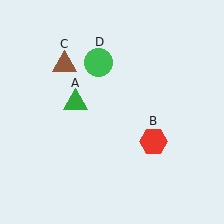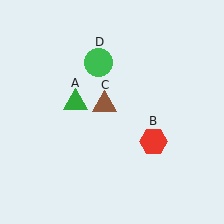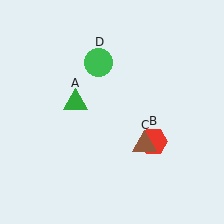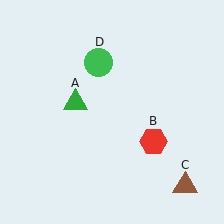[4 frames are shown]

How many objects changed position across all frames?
1 object changed position: brown triangle (object C).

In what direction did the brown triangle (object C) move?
The brown triangle (object C) moved down and to the right.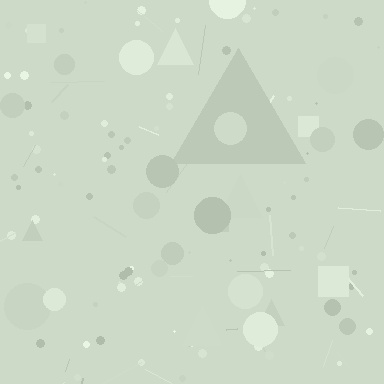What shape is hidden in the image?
A triangle is hidden in the image.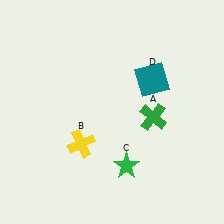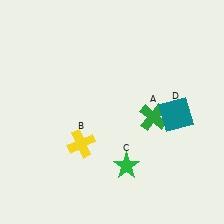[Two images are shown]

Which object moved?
The teal square (D) moved down.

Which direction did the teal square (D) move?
The teal square (D) moved down.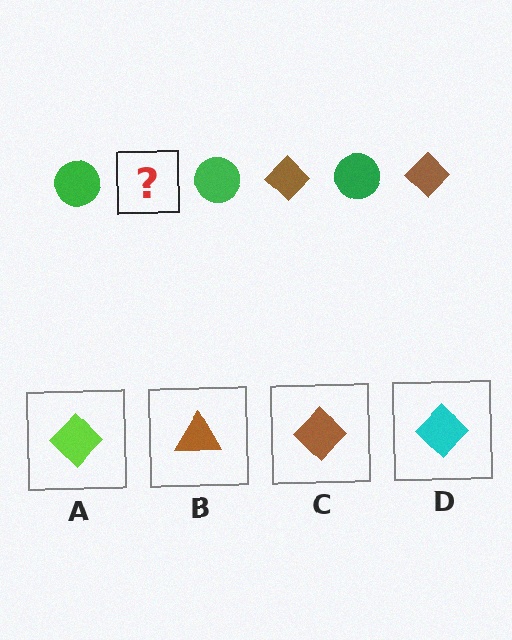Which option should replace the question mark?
Option C.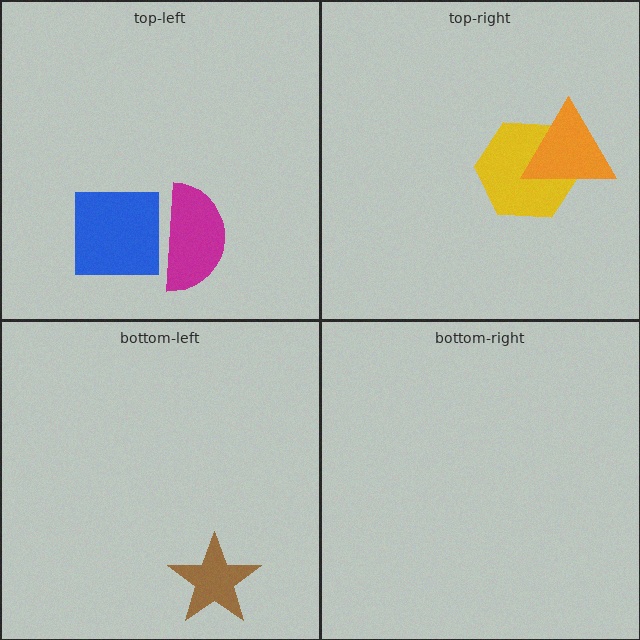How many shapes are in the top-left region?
2.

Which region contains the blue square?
The top-left region.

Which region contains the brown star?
The bottom-left region.